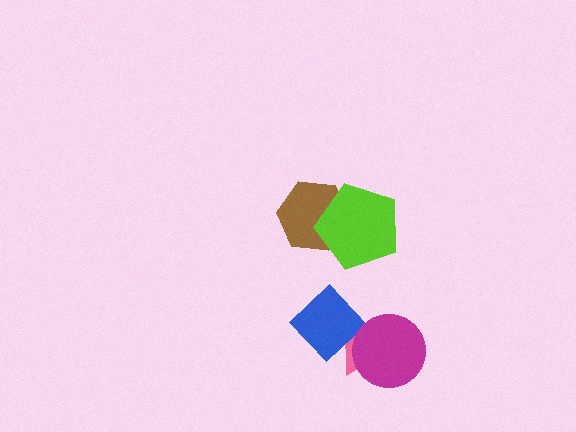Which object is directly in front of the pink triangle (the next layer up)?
The blue diamond is directly in front of the pink triangle.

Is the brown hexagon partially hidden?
Yes, it is partially covered by another shape.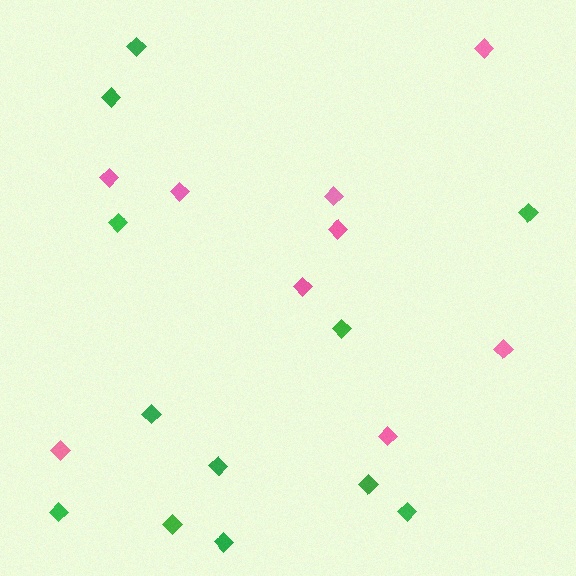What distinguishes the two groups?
There are 2 groups: one group of green diamonds (12) and one group of pink diamonds (9).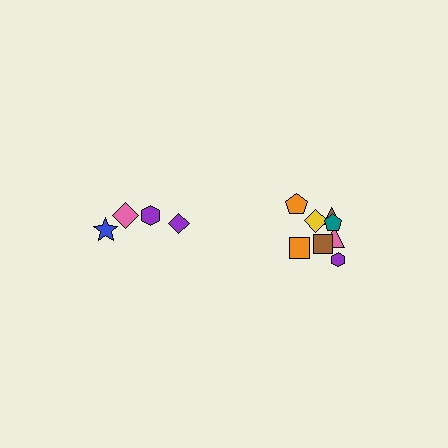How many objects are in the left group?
There are 4 objects.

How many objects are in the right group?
There are 8 objects.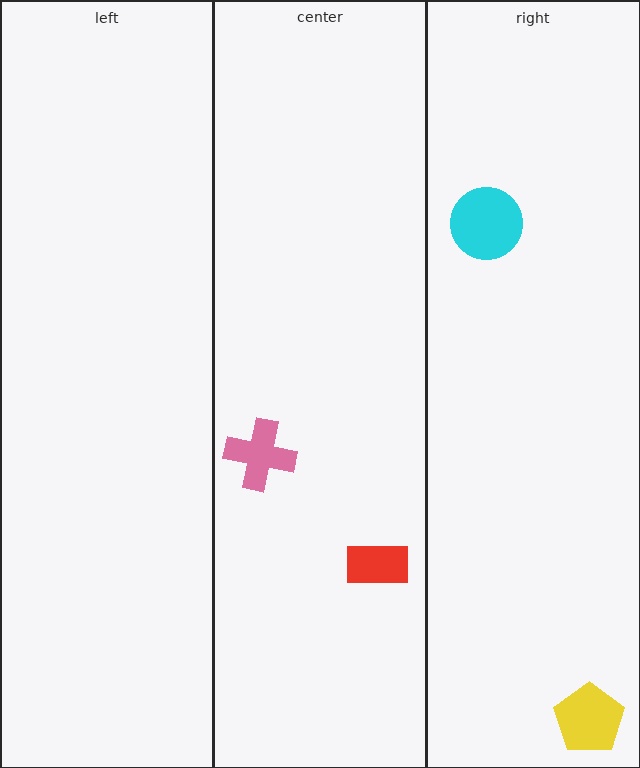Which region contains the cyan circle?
The right region.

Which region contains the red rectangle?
The center region.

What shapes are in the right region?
The cyan circle, the yellow pentagon.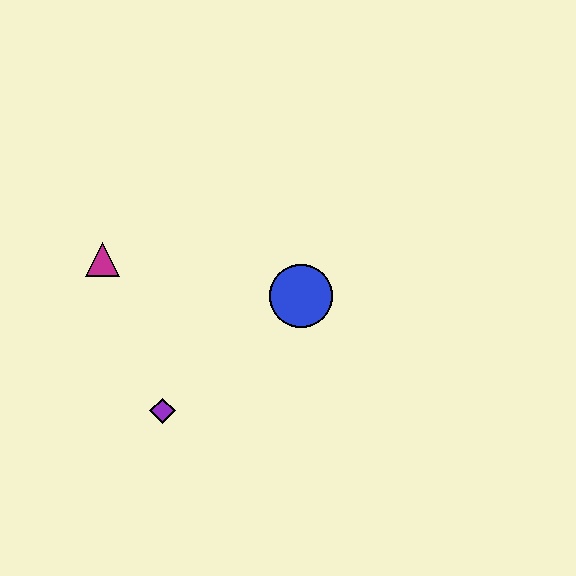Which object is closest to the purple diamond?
The magenta triangle is closest to the purple diamond.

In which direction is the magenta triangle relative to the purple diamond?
The magenta triangle is above the purple diamond.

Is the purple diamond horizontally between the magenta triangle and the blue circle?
Yes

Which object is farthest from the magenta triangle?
The blue circle is farthest from the magenta triangle.